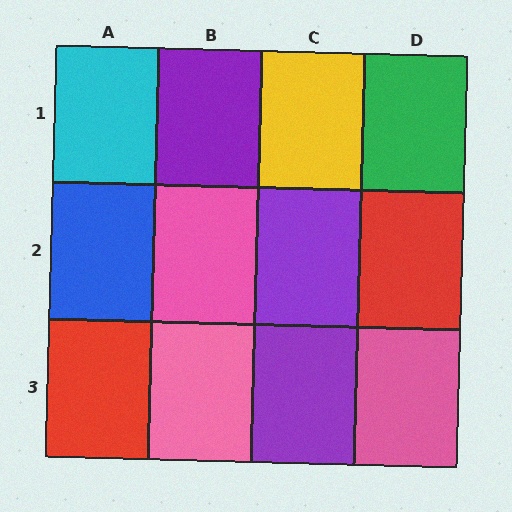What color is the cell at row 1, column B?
Purple.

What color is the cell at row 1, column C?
Yellow.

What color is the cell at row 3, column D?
Pink.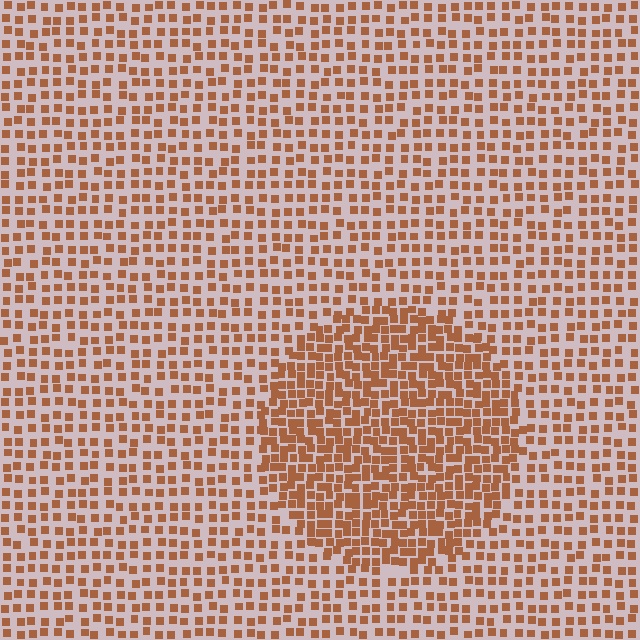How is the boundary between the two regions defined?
The boundary is defined by a change in element density (approximately 1.9x ratio). All elements are the same color, size, and shape.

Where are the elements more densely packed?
The elements are more densely packed inside the circle boundary.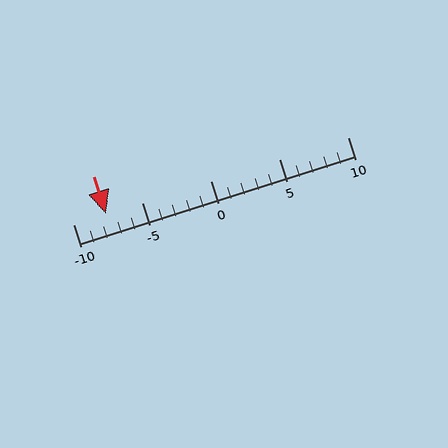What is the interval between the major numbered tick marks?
The major tick marks are spaced 5 units apart.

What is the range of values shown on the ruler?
The ruler shows values from -10 to 10.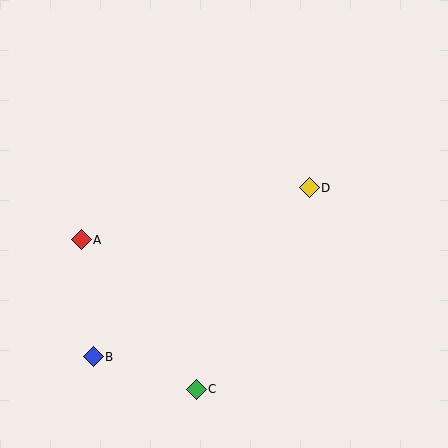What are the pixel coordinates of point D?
Point D is at (309, 188).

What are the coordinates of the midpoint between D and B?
The midpoint between D and B is at (201, 272).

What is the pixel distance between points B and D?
The distance between B and D is 274 pixels.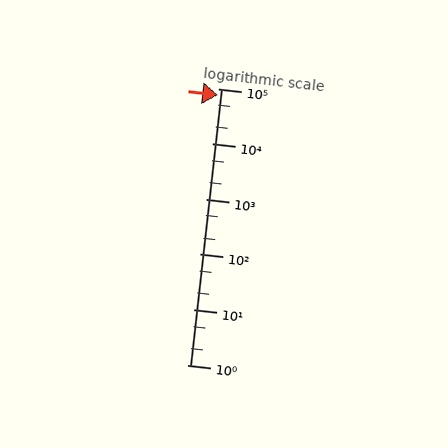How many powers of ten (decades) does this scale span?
The scale spans 5 decades, from 1 to 100000.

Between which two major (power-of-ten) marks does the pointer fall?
The pointer is between 10000 and 100000.